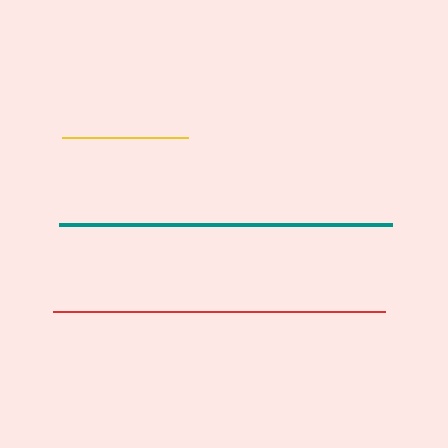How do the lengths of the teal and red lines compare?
The teal and red lines are approximately the same length.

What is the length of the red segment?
The red segment is approximately 331 pixels long.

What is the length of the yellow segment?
The yellow segment is approximately 126 pixels long.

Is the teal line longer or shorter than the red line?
The teal line is longer than the red line.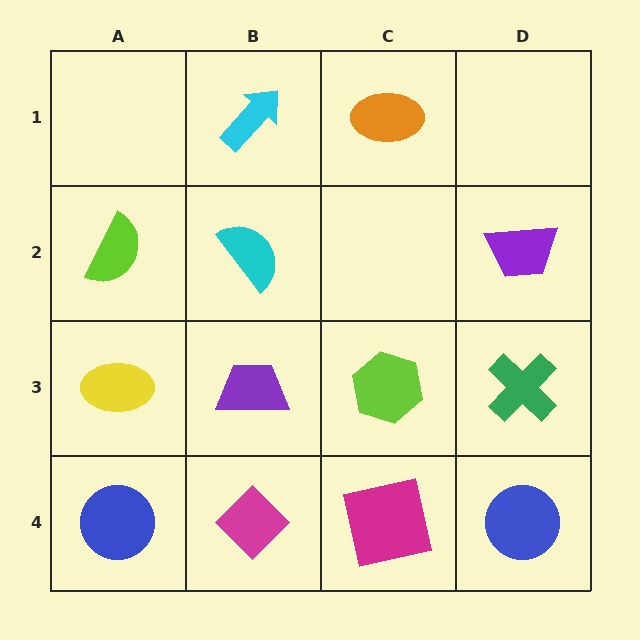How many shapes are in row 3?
4 shapes.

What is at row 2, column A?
A lime semicircle.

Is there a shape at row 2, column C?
No, that cell is empty.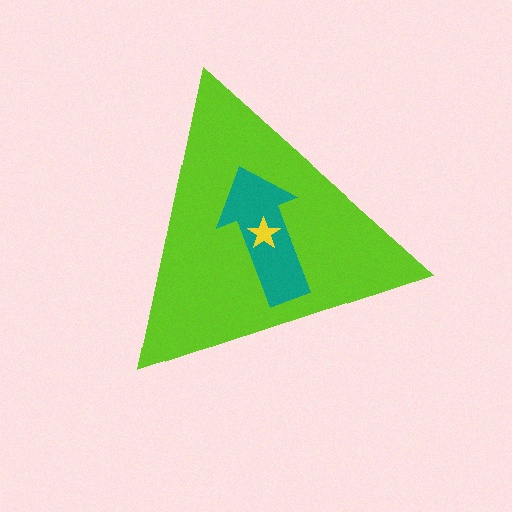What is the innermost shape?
The yellow star.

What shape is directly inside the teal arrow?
The yellow star.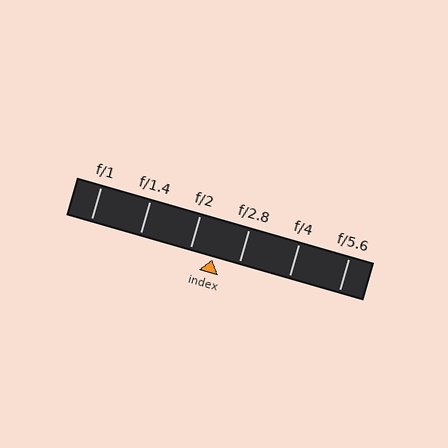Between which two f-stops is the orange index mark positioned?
The index mark is between f/2 and f/2.8.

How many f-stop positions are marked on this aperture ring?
There are 6 f-stop positions marked.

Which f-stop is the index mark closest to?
The index mark is closest to f/2.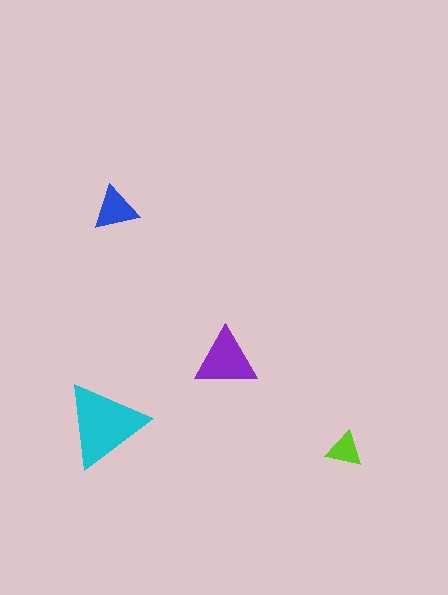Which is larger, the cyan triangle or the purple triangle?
The cyan one.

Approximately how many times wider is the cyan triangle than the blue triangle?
About 2 times wider.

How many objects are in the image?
There are 4 objects in the image.